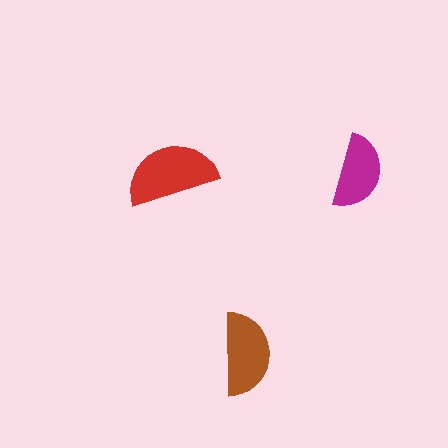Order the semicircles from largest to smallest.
the red one, the brown one, the magenta one.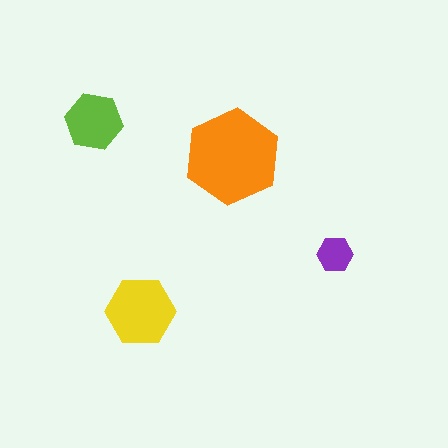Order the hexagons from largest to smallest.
the orange one, the yellow one, the lime one, the purple one.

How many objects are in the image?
There are 4 objects in the image.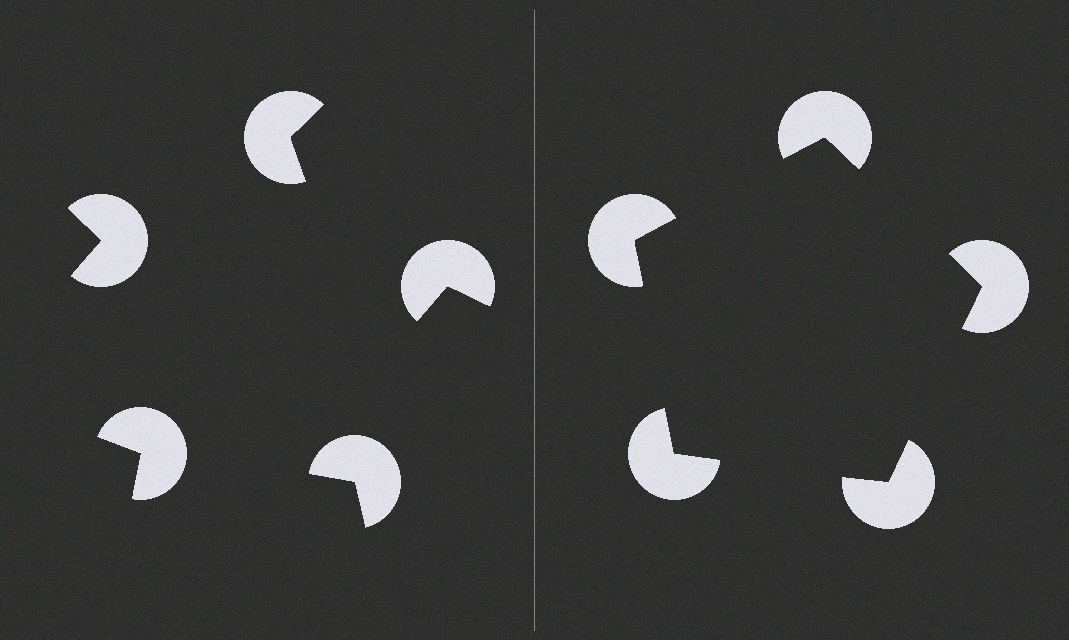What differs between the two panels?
The pac-man discs are positioned identically on both sides; only the wedge orientations differ. On the right they align to a pentagon; on the left they are misaligned.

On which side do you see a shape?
An illusory pentagon appears on the right side. On the left side the wedge cuts are rotated, so no coherent shape forms.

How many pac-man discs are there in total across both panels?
10 — 5 on each side.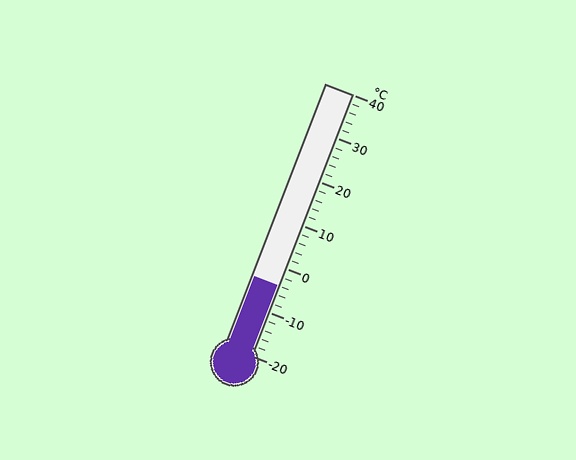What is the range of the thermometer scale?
The thermometer scale ranges from -20°C to 40°C.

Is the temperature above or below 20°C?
The temperature is below 20°C.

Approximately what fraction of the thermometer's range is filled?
The thermometer is filled to approximately 25% of its range.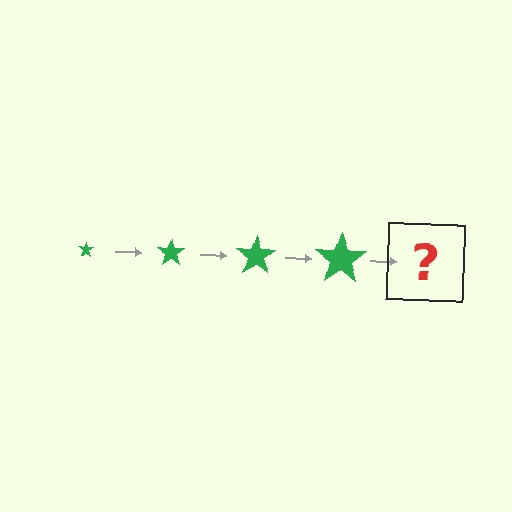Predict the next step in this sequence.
The next step is a green star, larger than the previous one.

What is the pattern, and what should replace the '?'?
The pattern is that the star gets progressively larger each step. The '?' should be a green star, larger than the previous one.